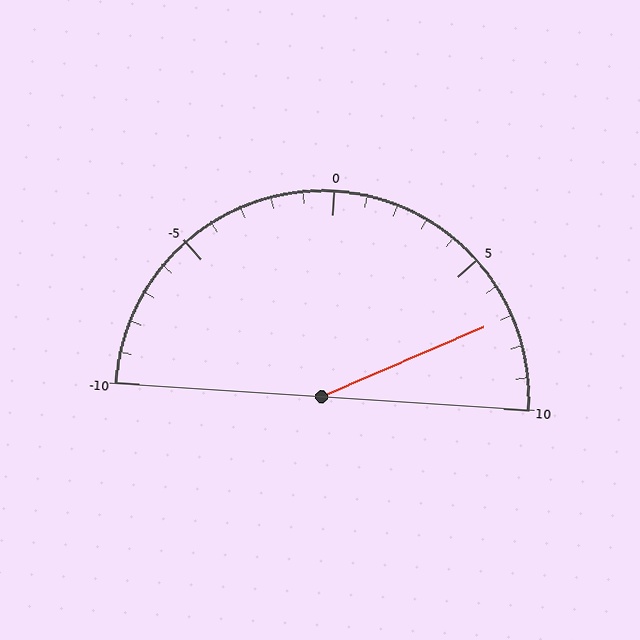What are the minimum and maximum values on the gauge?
The gauge ranges from -10 to 10.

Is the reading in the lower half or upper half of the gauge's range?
The reading is in the upper half of the range (-10 to 10).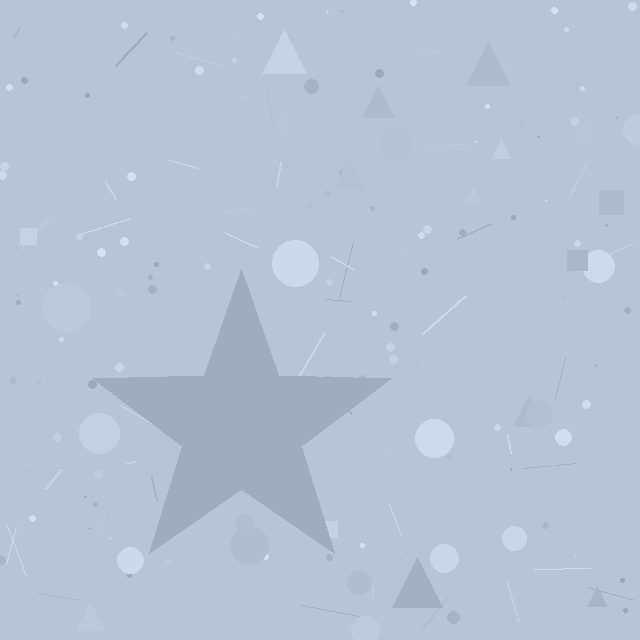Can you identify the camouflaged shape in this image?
The camouflaged shape is a star.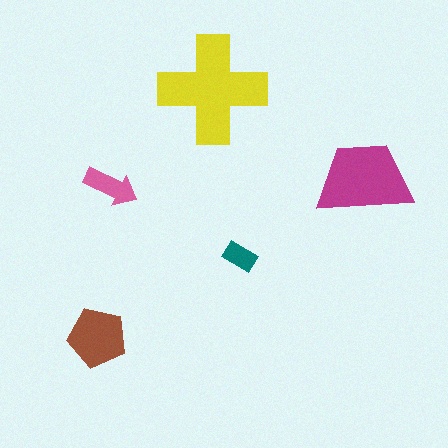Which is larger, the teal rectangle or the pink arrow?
The pink arrow.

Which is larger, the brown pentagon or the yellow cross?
The yellow cross.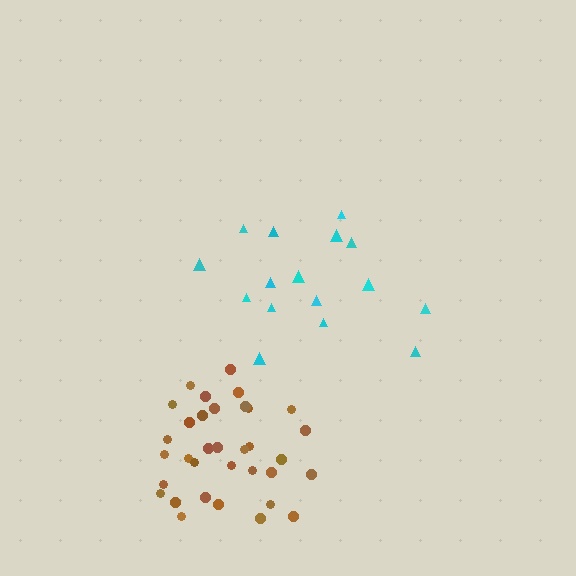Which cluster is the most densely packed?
Brown.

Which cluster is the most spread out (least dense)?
Cyan.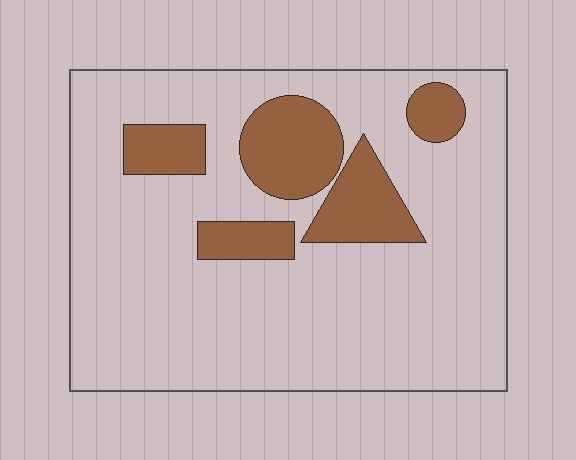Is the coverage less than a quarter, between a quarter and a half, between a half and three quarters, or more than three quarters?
Less than a quarter.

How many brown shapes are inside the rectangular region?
5.